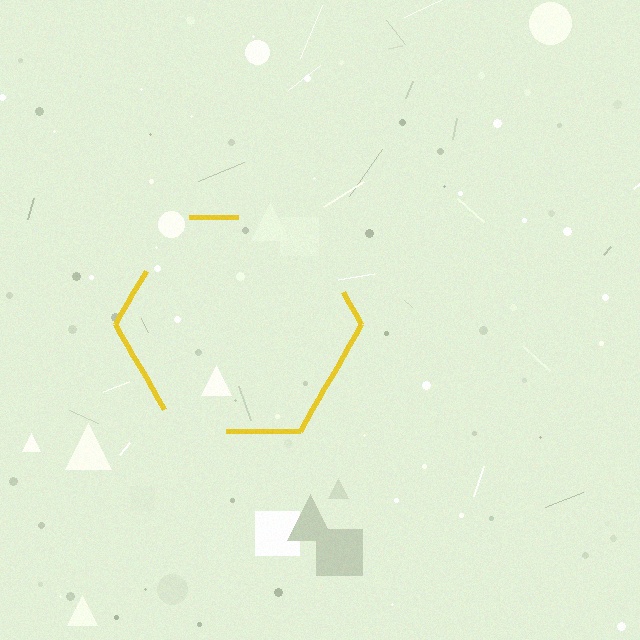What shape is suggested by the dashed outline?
The dashed outline suggests a hexagon.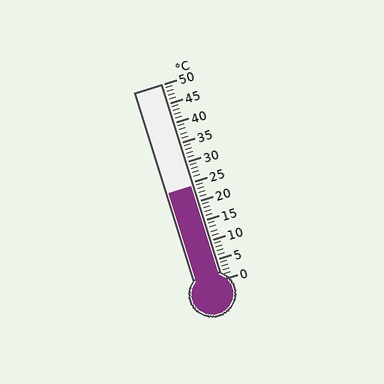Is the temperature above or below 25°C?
The temperature is below 25°C.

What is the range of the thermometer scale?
The thermometer scale ranges from 0°C to 50°C.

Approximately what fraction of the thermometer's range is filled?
The thermometer is filled to approximately 50% of its range.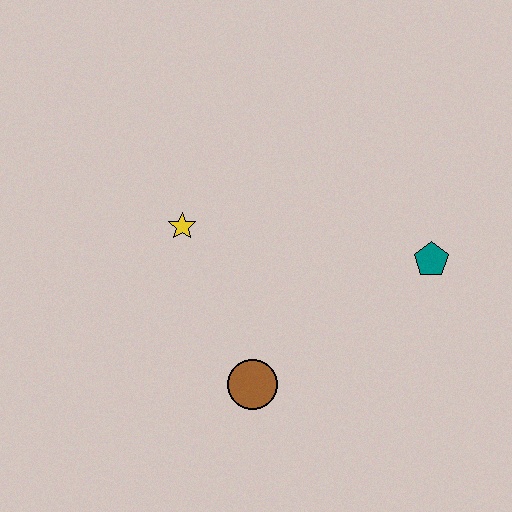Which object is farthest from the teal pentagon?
The yellow star is farthest from the teal pentagon.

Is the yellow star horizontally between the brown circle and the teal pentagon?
No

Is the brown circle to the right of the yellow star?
Yes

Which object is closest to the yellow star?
The brown circle is closest to the yellow star.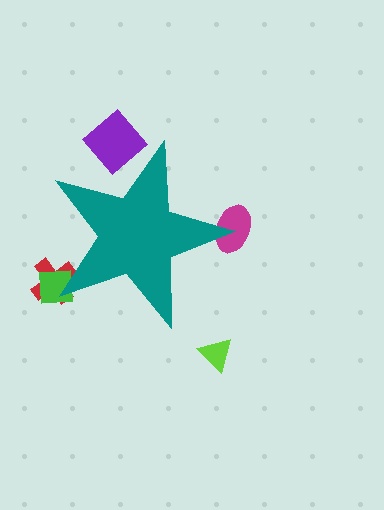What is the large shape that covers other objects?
A teal star.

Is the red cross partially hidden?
Yes, the red cross is partially hidden behind the teal star.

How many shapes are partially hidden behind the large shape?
4 shapes are partially hidden.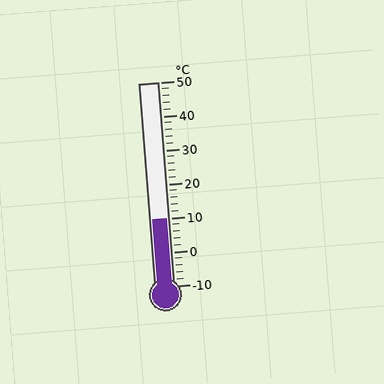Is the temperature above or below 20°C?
The temperature is below 20°C.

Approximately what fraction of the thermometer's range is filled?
The thermometer is filled to approximately 35% of its range.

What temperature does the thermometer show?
The thermometer shows approximately 10°C.